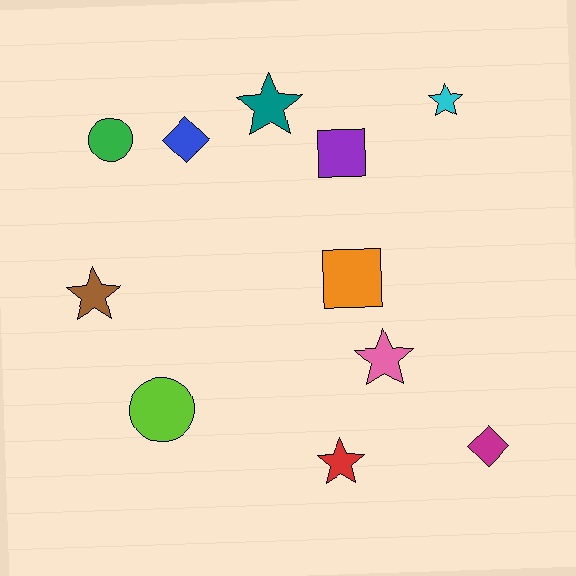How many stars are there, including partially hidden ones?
There are 5 stars.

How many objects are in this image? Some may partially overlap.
There are 11 objects.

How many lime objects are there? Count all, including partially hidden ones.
There is 1 lime object.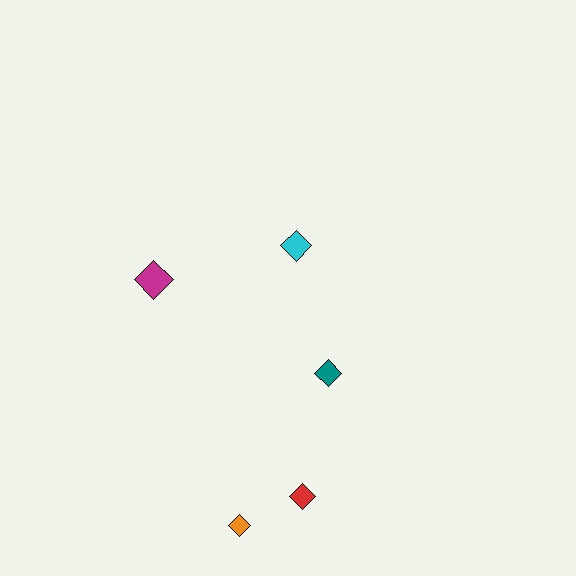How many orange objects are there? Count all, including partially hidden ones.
There is 1 orange object.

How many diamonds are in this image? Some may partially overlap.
There are 5 diamonds.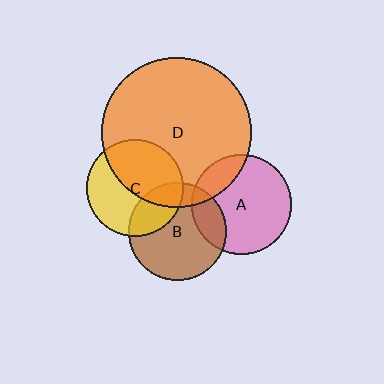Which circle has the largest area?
Circle D (orange).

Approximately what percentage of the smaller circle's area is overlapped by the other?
Approximately 25%.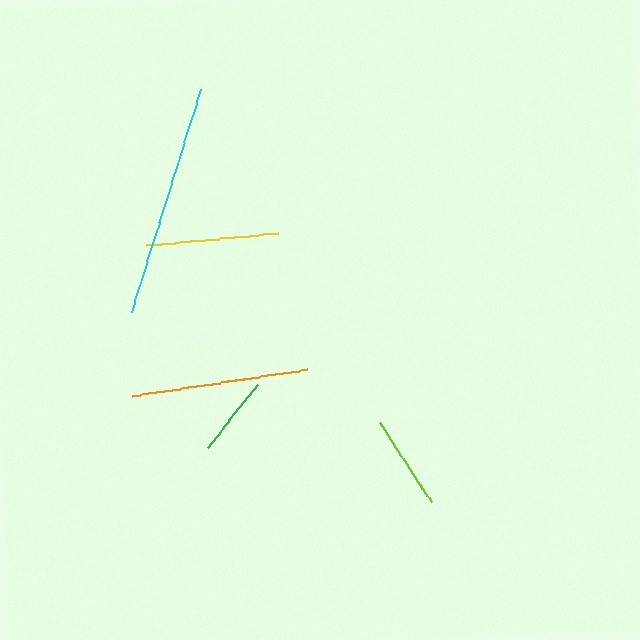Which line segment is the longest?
The cyan line is the longest at approximately 233 pixels.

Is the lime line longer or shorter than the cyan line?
The cyan line is longer than the lime line.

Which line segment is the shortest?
The green line is the shortest at approximately 80 pixels.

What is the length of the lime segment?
The lime segment is approximately 95 pixels long.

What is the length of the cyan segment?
The cyan segment is approximately 233 pixels long.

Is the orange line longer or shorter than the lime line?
The orange line is longer than the lime line.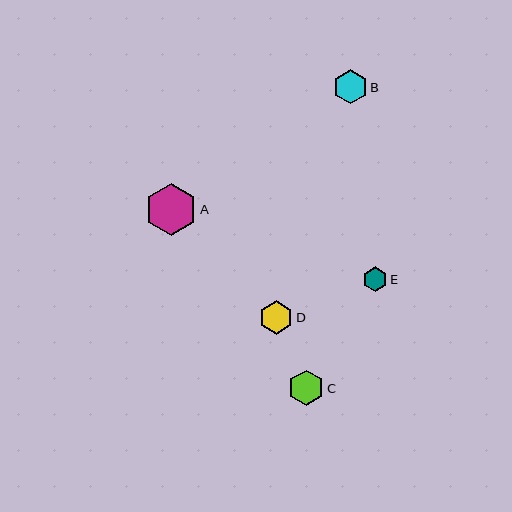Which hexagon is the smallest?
Hexagon E is the smallest with a size of approximately 24 pixels.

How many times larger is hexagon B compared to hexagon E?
Hexagon B is approximately 1.4 times the size of hexagon E.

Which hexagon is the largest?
Hexagon A is the largest with a size of approximately 52 pixels.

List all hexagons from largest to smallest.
From largest to smallest: A, C, B, D, E.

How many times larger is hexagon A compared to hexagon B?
Hexagon A is approximately 1.5 times the size of hexagon B.